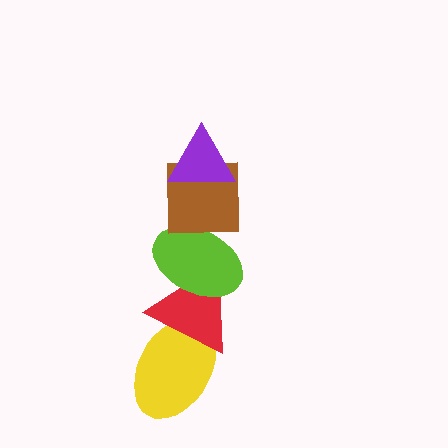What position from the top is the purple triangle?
The purple triangle is 1st from the top.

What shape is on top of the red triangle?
The lime ellipse is on top of the red triangle.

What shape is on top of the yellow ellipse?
The red triangle is on top of the yellow ellipse.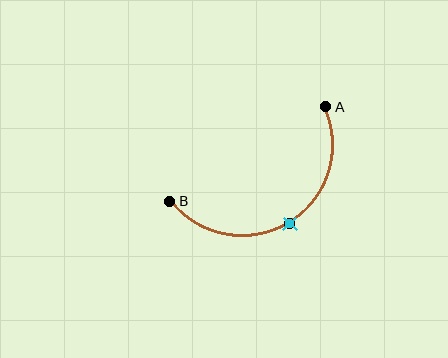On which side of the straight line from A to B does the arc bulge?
The arc bulges below the straight line connecting A and B.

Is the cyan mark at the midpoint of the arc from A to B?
Yes. The cyan mark lies on the arc at equal arc-length from both A and B — it is the arc midpoint.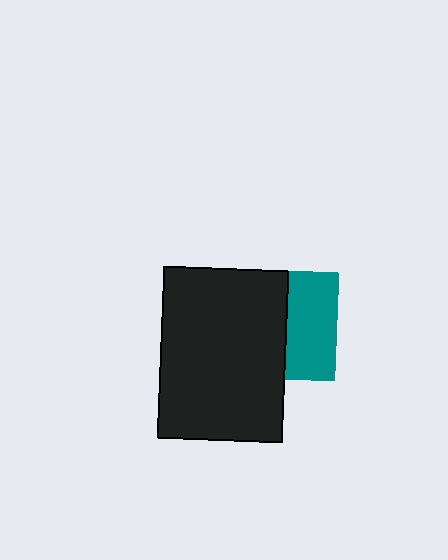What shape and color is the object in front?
The object in front is a black rectangle.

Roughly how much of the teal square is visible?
About half of it is visible (roughly 45%).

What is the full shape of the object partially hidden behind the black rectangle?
The partially hidden object is a teal square.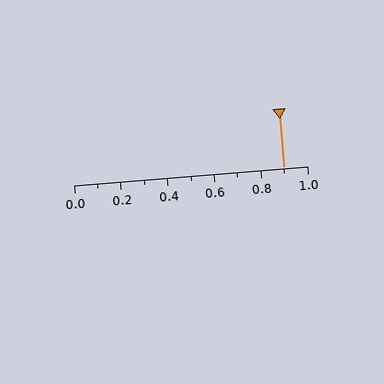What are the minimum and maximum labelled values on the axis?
The axis runs from 0.0 to 1.0.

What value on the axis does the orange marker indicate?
The marker indicates approximately 0.9.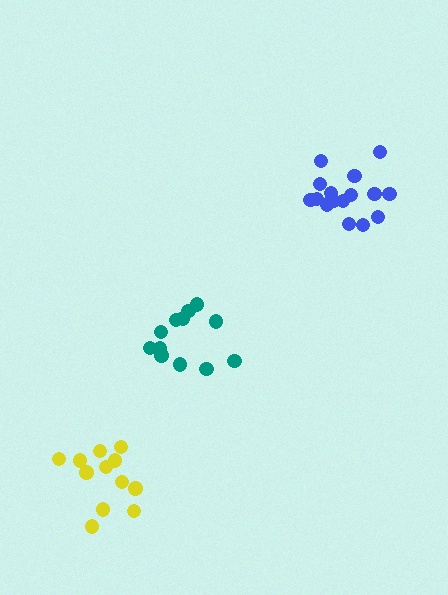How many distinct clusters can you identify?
There are 3 distinct clusters.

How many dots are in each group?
Group 1: 12 dots, Group 2: 16 dots, Group 3: 12 dots (40 total).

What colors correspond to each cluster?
The clusters are colored: yellow, blue, teal.